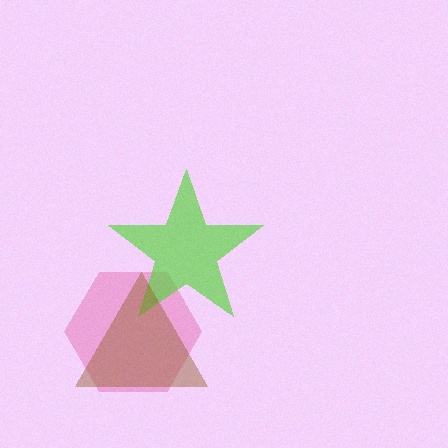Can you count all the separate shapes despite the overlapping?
Yes, there are 3 separate shapes.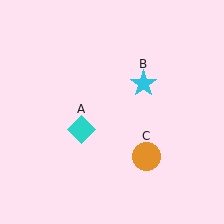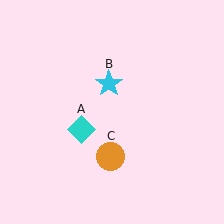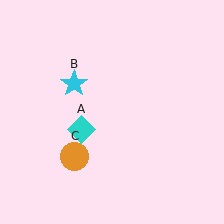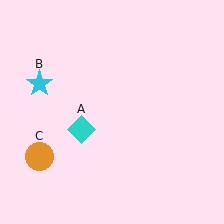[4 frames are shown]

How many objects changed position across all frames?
2 objects changed position: cyan star (object B), orange circle (object C).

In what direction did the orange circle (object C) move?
The orange circle (object C) moved left.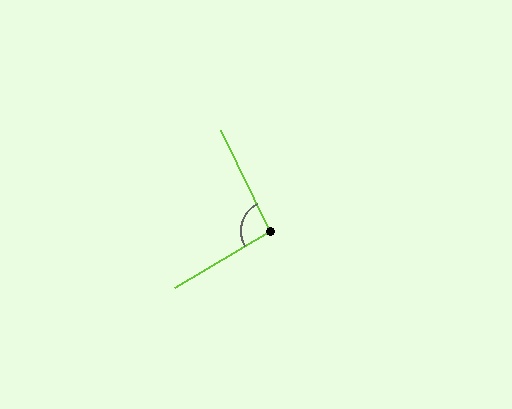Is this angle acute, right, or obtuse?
It is obtuse.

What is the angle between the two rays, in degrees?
Approximately 95 degrees.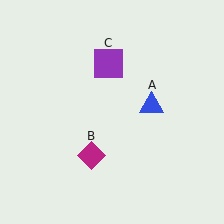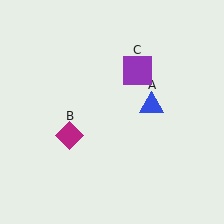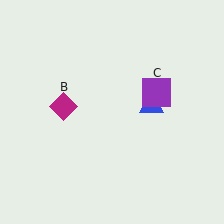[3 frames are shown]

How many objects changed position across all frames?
2 objects changed position: magenta diamond (object B), purple square (object C).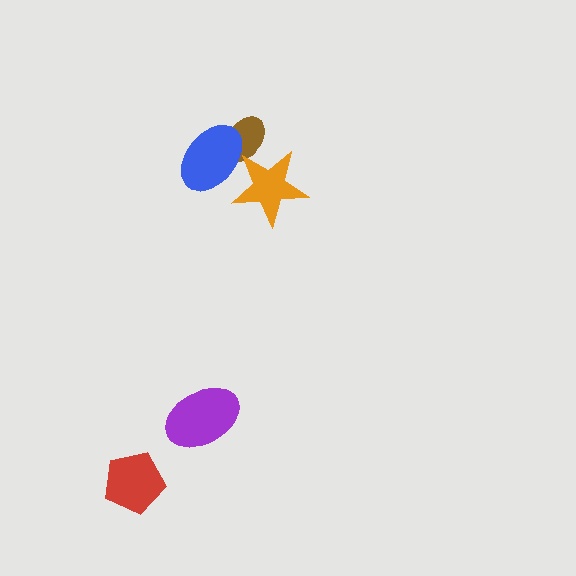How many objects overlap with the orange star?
2 objects overlap with the orange star.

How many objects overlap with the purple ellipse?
0 objects overlap with the purple ellipse.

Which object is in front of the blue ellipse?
The orange star is in front of the blue ellipse.